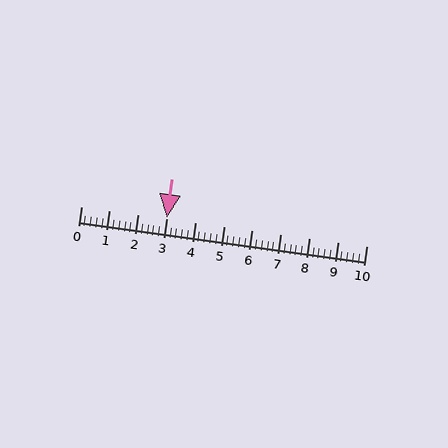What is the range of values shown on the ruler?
The ruler shows values from 0 to 10.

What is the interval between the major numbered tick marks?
The major tick marks are spaced 1 units apart.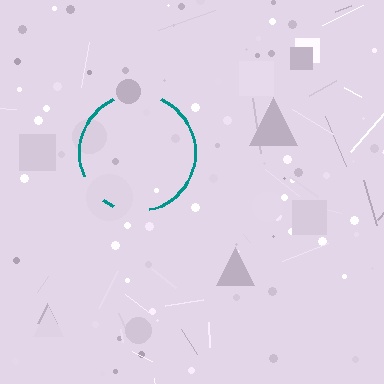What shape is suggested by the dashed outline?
The dashed outline suggests a circle.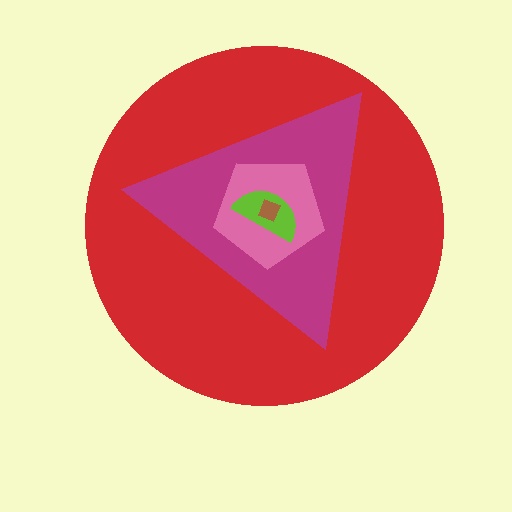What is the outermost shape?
The red circle.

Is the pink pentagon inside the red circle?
Yes.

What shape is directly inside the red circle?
The magenta triangle.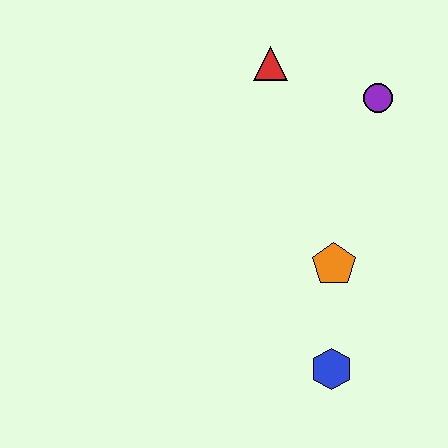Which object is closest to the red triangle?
The purple circle is closest to the red triangle.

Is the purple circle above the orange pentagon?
Yes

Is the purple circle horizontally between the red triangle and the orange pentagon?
No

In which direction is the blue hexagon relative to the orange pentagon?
The blue hexagon is below the orange pentagon.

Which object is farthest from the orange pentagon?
The red triangle is farthest from the orange pentagon.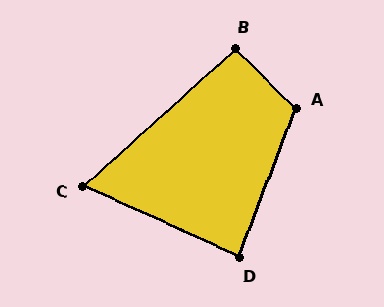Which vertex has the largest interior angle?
A, at approximately 113 degrees.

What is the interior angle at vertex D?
Approximately 87 degrees (approximately right).